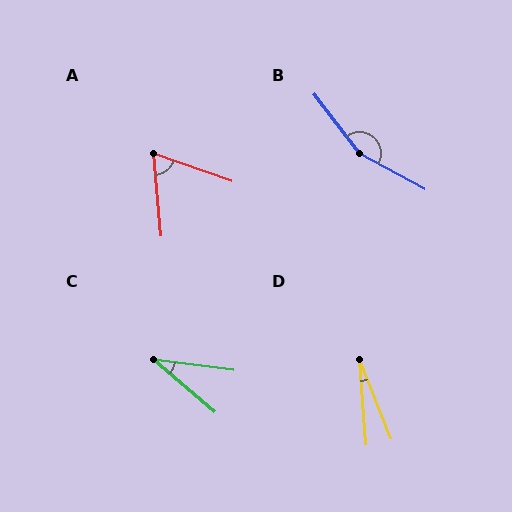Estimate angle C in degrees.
Approximately 33 degrees.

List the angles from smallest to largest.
D (17°), C (33°), A (65°), B (156°).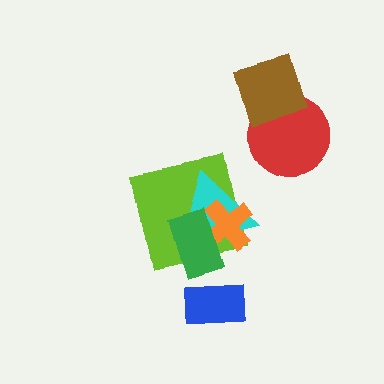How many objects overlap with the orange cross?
3 objects overlap with the orange cross.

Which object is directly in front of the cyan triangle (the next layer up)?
The orange cross is directly in front of the cyan triangle.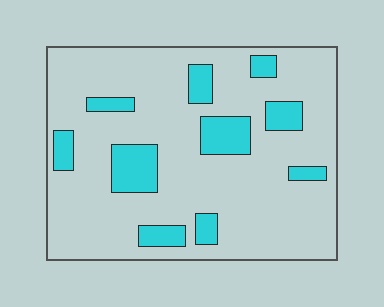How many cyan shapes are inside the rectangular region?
10.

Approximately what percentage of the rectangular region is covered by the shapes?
Approximately 20%.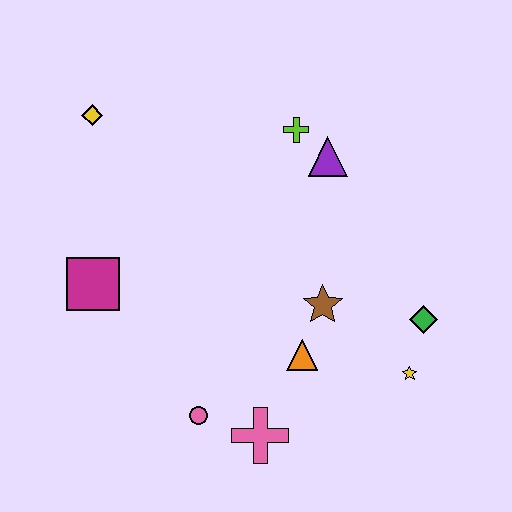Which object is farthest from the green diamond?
The yellow diamond is farthest from the green diamond.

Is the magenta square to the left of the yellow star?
Yes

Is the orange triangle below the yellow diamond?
Yes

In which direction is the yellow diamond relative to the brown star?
The yellow diamond is to the left of the brown star.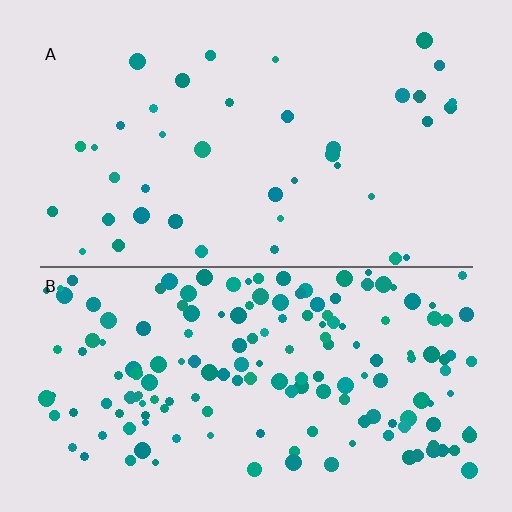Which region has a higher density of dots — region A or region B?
B (the bottom).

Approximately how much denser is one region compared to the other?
Approximately 4.1× — region B over region A.